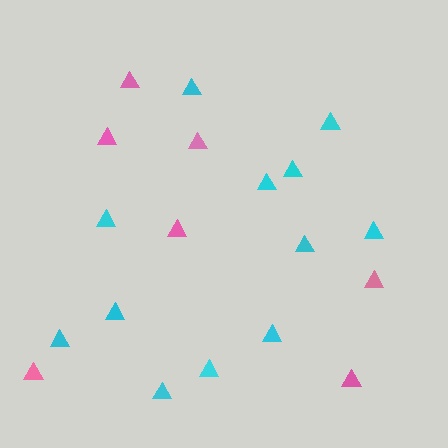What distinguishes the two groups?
There are 2 groups: one group of pink triangles (7) and one group of cyan triangles (12).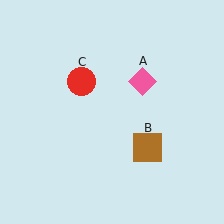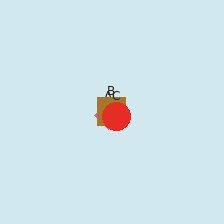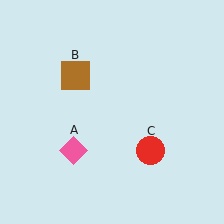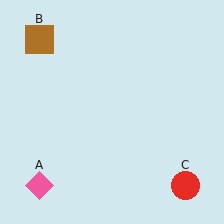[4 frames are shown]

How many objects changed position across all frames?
3 objects changed position: pink diamond (object A), brown square (object B), red circle (object C).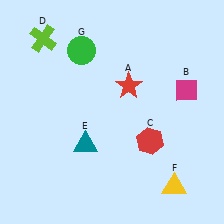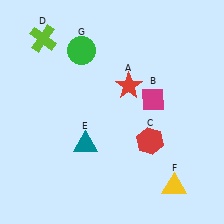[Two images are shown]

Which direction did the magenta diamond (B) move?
The magenta diamond (B) moved left.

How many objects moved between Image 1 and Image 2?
1 object moved between the two images.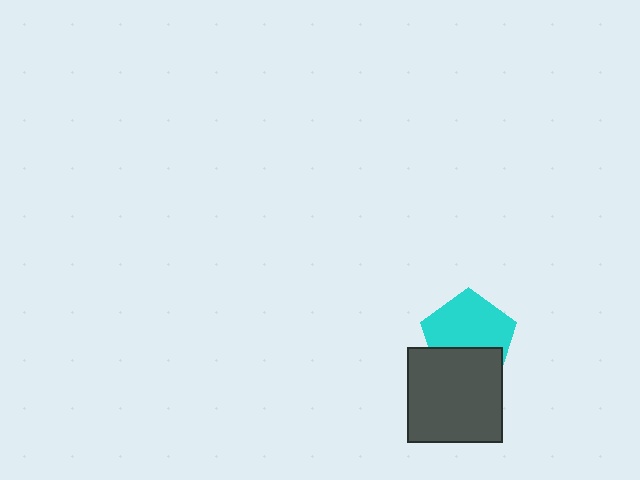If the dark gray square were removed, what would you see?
You would see the complete cyan pentagon.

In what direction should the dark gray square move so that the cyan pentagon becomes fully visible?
The dark gray square should move down. That is the shortest direction to clear the overlap and leave the cyan pentagon fully visible.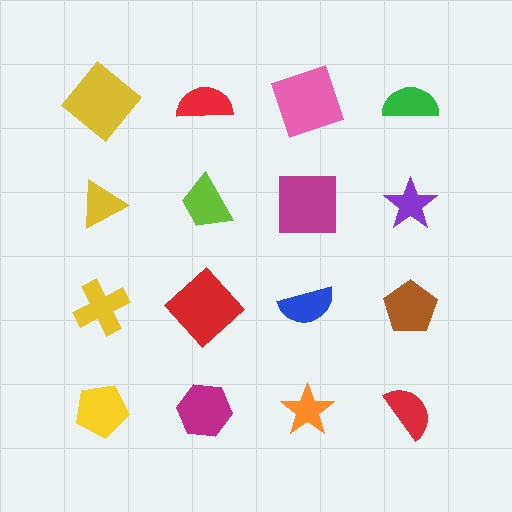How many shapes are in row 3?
4 shapes.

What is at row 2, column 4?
A purple star.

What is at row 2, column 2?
A lime trapezoid.